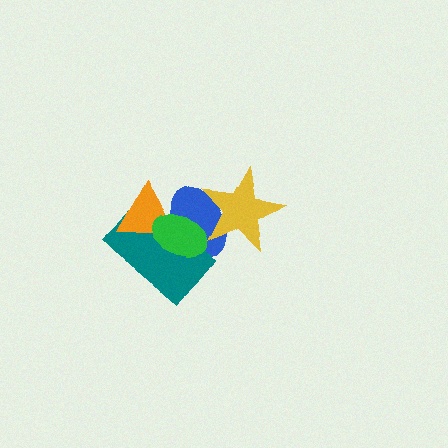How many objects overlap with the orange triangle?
3 objects overlap with the orange triangle.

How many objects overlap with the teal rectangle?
3 objects overlap with the teal rectangle.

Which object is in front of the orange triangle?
The green ellipse is in front of the orange triangle.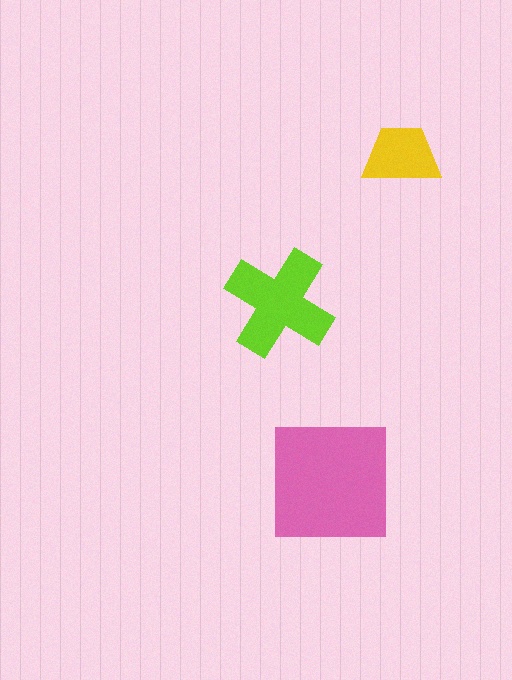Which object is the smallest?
The yellow trapezoid.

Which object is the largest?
The pink square.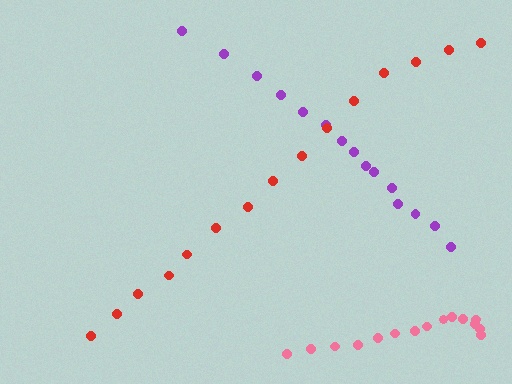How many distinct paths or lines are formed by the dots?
There are 3 distinct paths.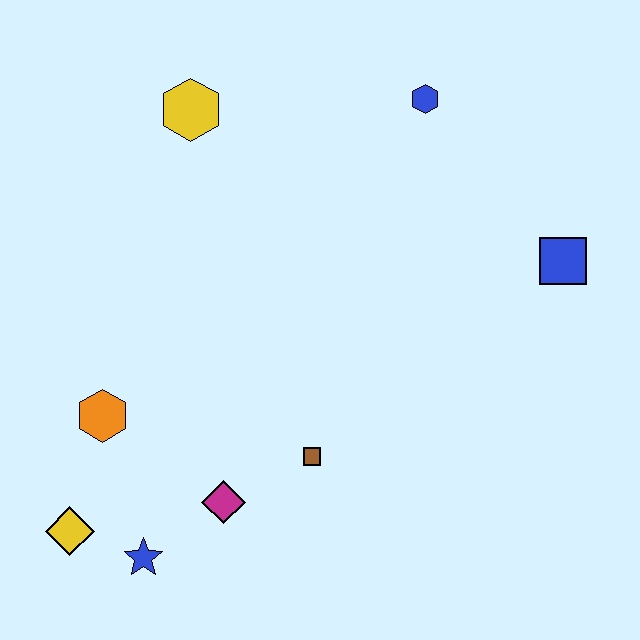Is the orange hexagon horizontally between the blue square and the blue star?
No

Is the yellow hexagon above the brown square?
Yes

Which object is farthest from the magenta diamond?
The blue hexagon is farthest from the magenta diamond.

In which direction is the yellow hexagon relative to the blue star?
The yellow hexagon is above the blue star.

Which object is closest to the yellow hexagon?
The blue hexagon is closest to the yellow hexagon.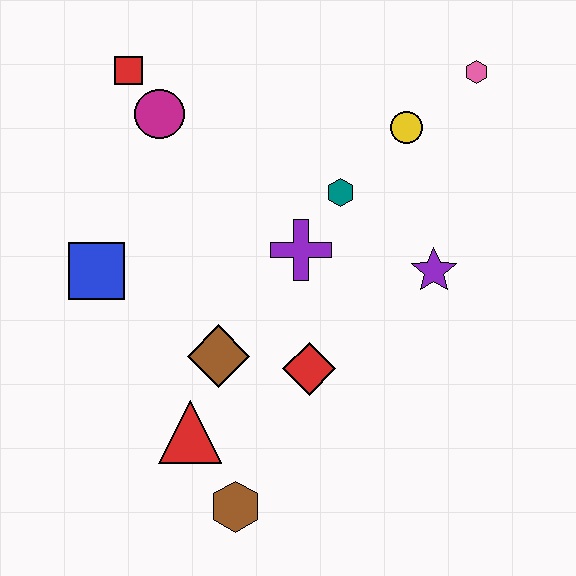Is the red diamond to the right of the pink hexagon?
No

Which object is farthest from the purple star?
The red square is farthest from the purple star.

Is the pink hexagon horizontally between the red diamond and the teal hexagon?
No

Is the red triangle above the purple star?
No